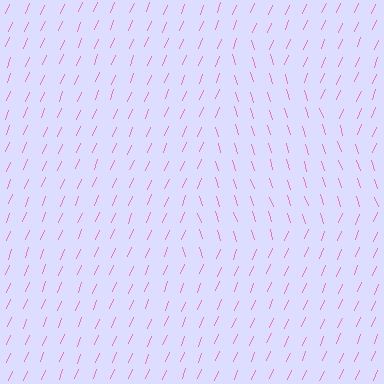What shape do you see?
I see a triangle.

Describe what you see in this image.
The image is filled with small pink line segments. A triangle region in the image has lines oriented differently from the surrounding lines, creating a visible texture boundary.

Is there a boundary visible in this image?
Yes, there is a texture boundary formed by a change in line orientation.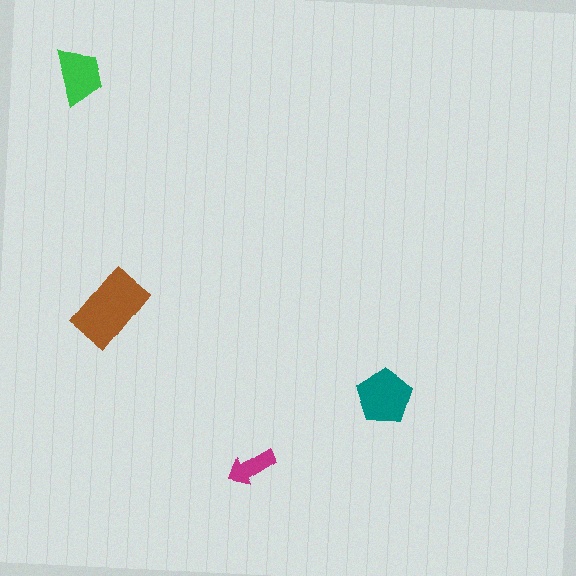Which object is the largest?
The brown rectangle.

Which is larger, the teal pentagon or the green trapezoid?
The teal pentagon.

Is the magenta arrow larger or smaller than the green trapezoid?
Smaller.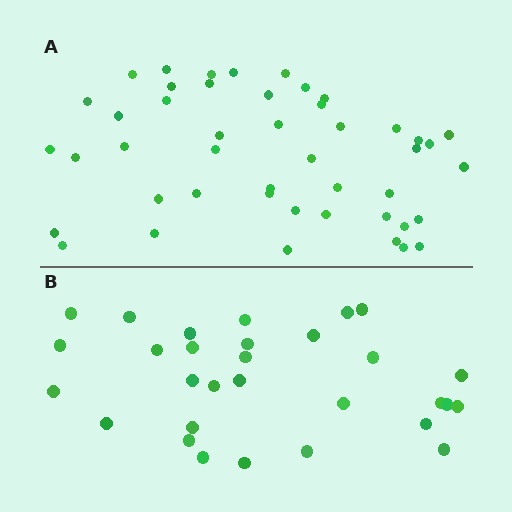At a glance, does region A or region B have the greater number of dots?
Region A (the top region) has more dots.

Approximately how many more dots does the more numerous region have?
Region A has approximately 15 more dots than region B.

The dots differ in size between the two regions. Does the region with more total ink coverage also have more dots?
No. Region B has more total ink coverage because its dots are larger, but region A actually contains more individual dots. Total area can be misleading — the number of items is what matters here.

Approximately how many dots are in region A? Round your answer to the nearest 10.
About 50 dots. (The exact count is 46, which rounds to 50.)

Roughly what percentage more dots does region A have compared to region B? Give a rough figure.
About 55% more.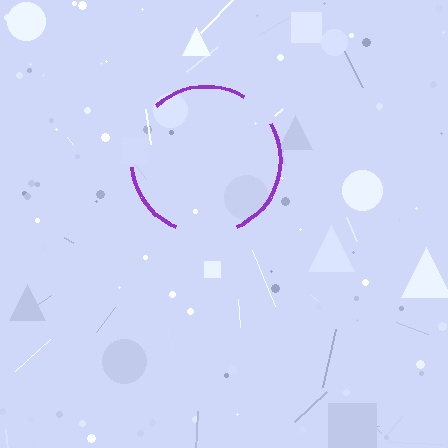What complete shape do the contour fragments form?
The contour fragments form a circle.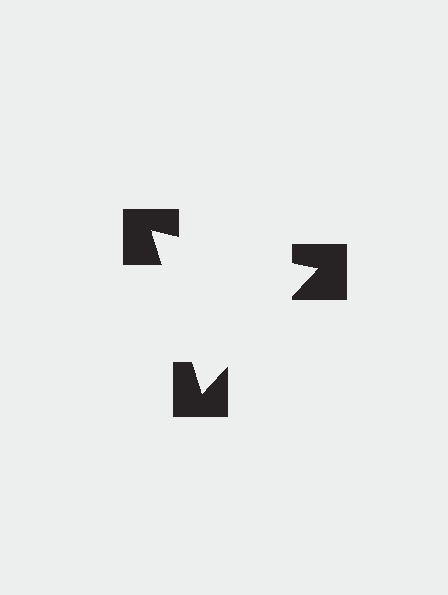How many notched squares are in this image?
There are 3 — one at each vertex of the illusory triangle.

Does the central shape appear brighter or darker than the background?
It typically appears slightly brighter than the background, even though no actual brightness change is drawn.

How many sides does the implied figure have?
3 sides.